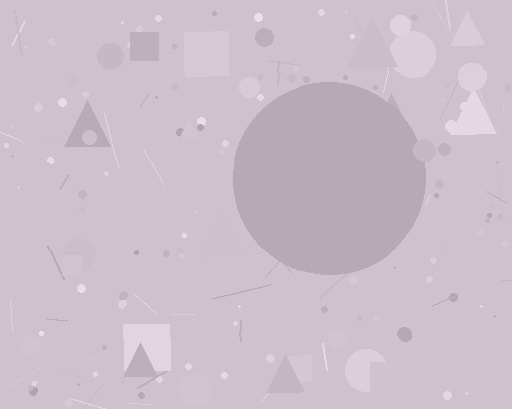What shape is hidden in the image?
A circle is hidden in the image.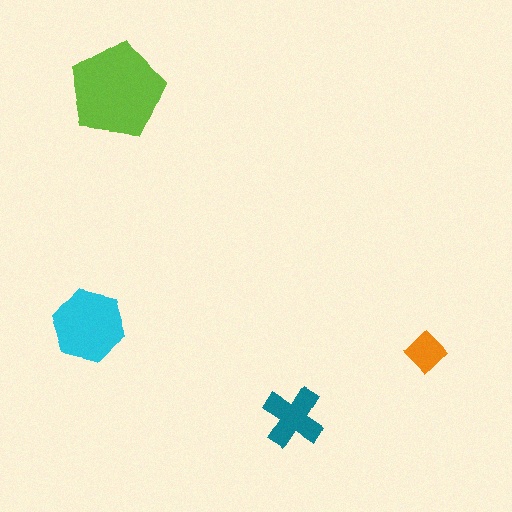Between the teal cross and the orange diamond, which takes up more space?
The teal cross.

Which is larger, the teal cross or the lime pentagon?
The lime pentagon.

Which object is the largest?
The lime pentagon.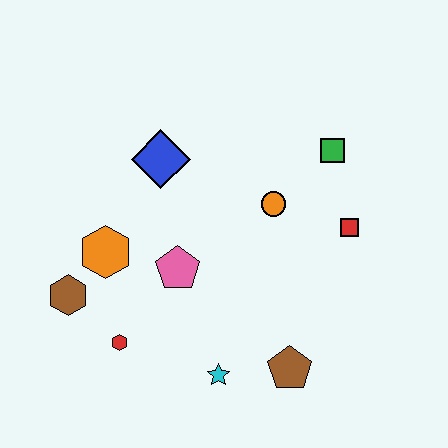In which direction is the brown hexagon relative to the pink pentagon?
The brown hexagon is to the left of the pink pentagon.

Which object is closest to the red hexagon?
The brown hexagon is closest to the red hexagon.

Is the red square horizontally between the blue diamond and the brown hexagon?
No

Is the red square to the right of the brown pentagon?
Yes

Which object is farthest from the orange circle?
The brown hexagon is farthest from the orange circle.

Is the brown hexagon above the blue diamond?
No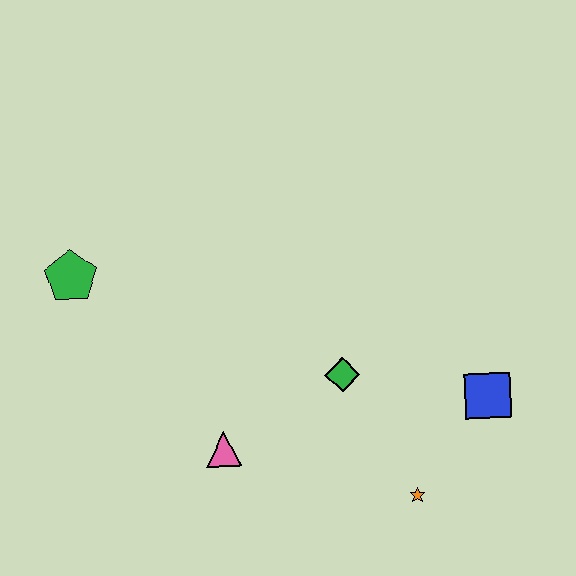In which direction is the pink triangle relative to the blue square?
The pink triangle is to the left of the blue square.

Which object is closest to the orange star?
The blue square is closest to the orange star.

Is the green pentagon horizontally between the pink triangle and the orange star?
No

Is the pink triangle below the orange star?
No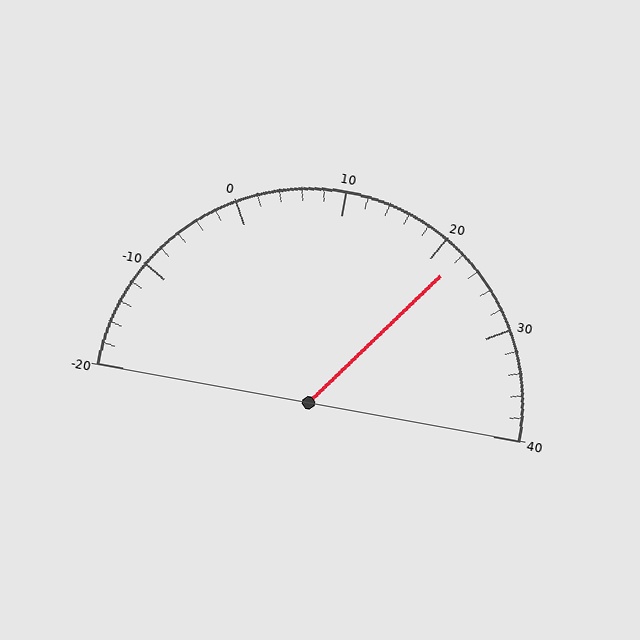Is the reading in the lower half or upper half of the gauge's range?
The reading is in the upper half of the range (-20 to 40).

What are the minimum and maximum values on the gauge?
The gauge ranges from -20 to 40.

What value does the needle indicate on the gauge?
The needle indicates approximately 22.